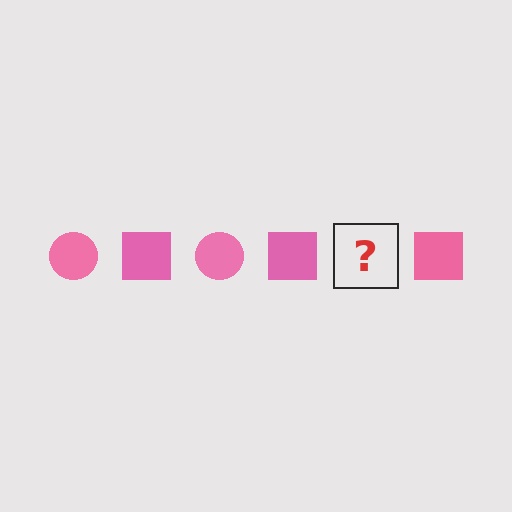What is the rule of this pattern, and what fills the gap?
The rule is that the pattern cycles through circle, square shapes in pink. The gap should be filled with a pink circle.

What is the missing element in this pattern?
The missing element is a pink circle.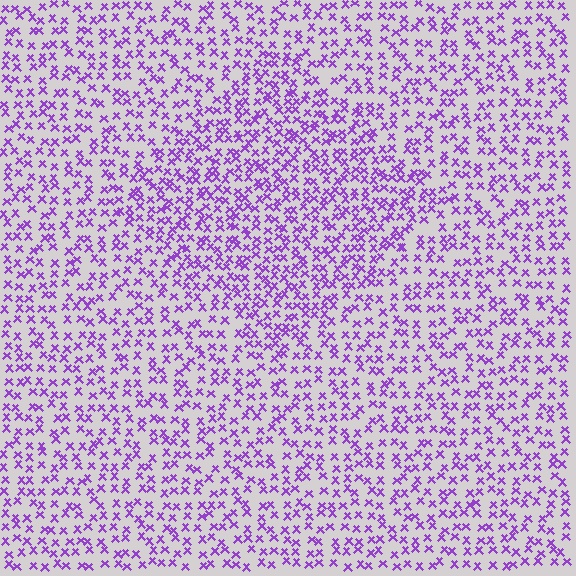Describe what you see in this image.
The image contains small purple elements arranged at two different densities. A diamond-shaped region is visible where the elements are more densely packed than the surrounding area.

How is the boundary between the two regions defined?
The boundary is defined by a change in element density (approximately 1.6x ratio). All elements are the same color, size, and shape.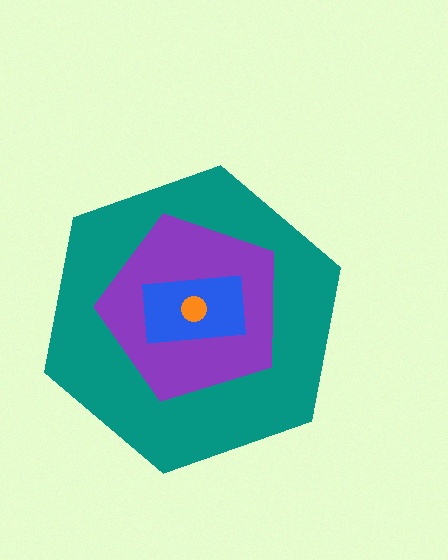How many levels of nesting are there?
4.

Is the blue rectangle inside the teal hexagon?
Yes.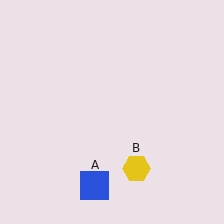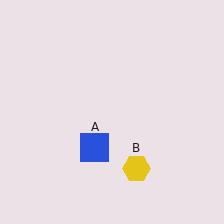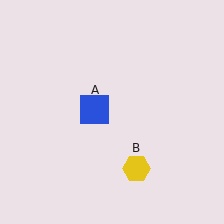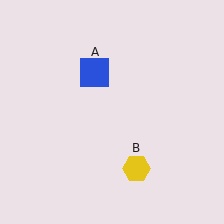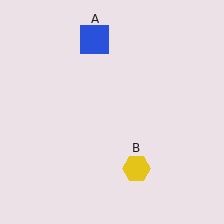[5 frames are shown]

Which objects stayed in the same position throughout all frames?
Yellow hexagon (object B) remained stationary.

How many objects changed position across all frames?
1 object changed position: blue square (object A).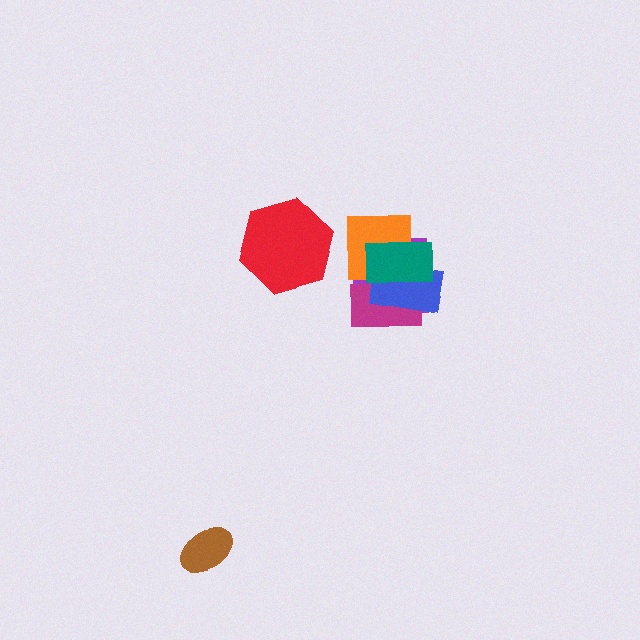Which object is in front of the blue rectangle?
The teal rectangle is in front of the blue rectangle.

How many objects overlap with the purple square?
4 objects overlap with the purple square.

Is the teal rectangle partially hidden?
No, no other shape covers it.